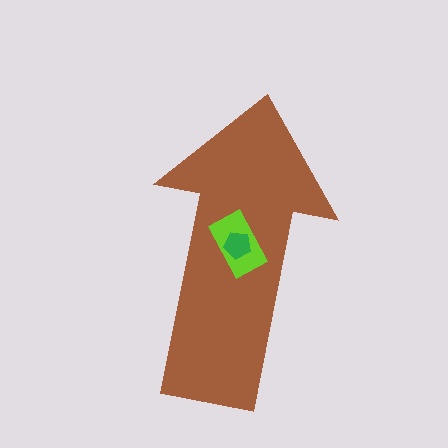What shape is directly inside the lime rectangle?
The green pentagon.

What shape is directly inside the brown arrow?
The lime rectangle.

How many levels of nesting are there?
3.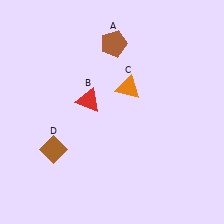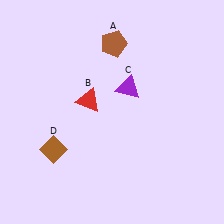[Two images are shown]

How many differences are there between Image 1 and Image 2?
There is 1 difference between the two images.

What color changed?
The triangle (C) changed from orange in Image 1 to purple in Image 2.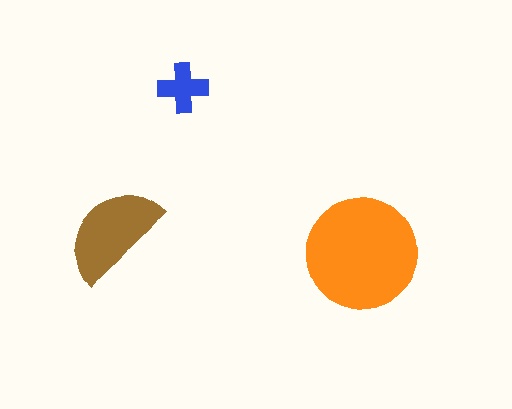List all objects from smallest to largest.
The blue cross, the brown semicircle, the orange circle.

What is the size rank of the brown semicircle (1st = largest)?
2nd.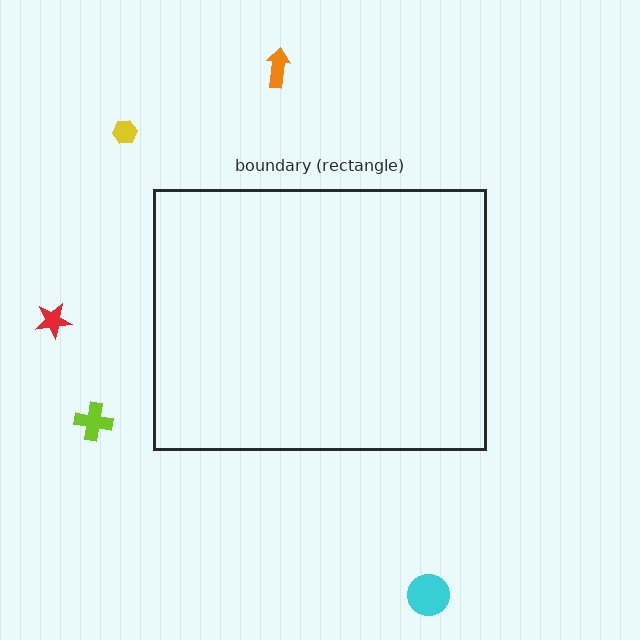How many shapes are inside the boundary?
0 inside, 5 outside.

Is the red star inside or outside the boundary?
Outside.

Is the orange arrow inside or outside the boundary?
Outside.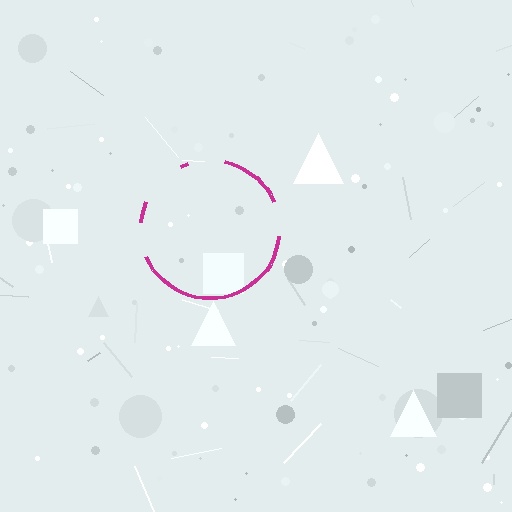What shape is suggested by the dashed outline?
The dashed outline suggests a circle.